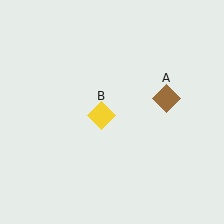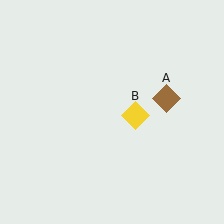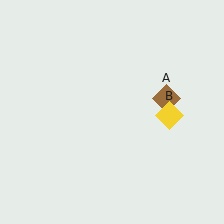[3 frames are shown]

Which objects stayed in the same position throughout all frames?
Brown diamond (object A) remained stationary.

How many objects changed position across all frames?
1 object changed position: yellow diamond (object B).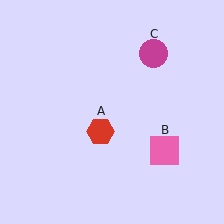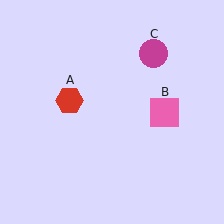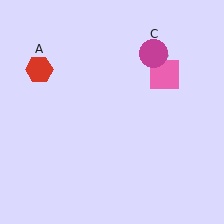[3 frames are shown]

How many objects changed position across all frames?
2 objects changed position: red hexagon (object A), pink square (object B).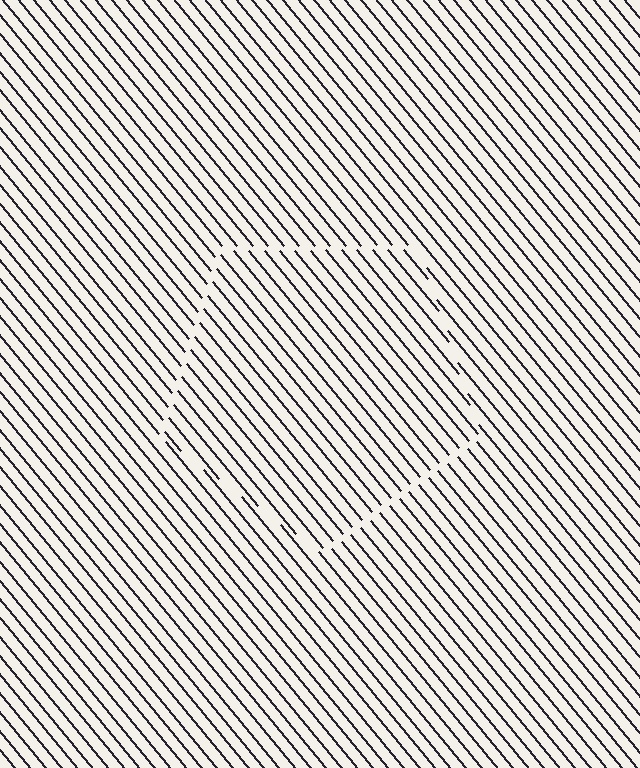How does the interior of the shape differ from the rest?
The interior of the shape contains the same grating, shifted by half a period — the contour is defined by the phase discontinuity where line-ends from the inner and outer gratings abut.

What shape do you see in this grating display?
An illusory pentagon. The interior of the shape contains the same grating, shifted by half a period — the contour is defined by the phase discontinuity where line-ends from the inner and outer gratings abut.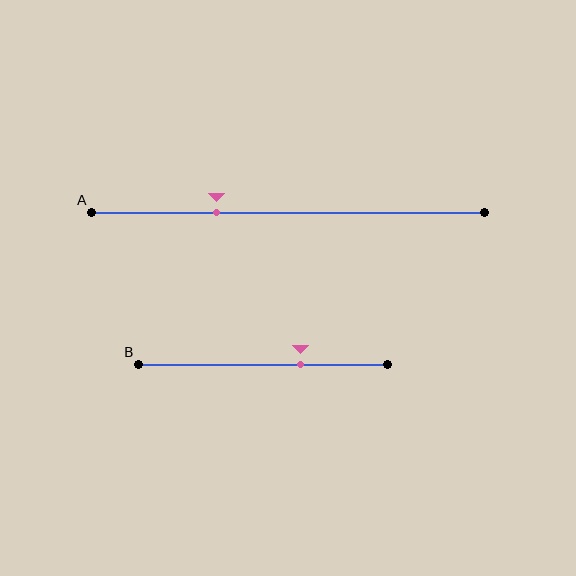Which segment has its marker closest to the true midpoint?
Segment B has its marker closest to the true midpoint.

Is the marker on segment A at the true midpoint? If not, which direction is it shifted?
No, the marker on segment A is shifted to the left by about 18% of the segment length.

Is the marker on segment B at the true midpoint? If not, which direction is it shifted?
No, the marker on segment B is shifted to the right by about 15% of the segment length.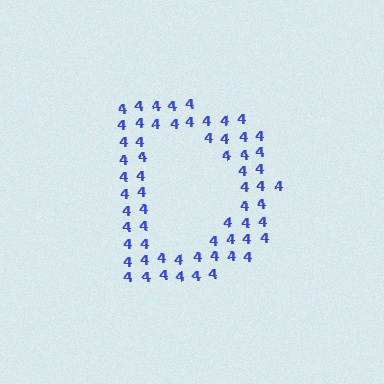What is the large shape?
The large shape is the letter D.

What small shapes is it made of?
It is made of small digit 4's.